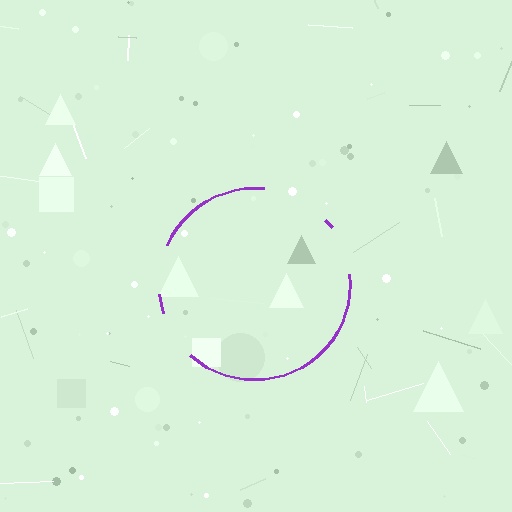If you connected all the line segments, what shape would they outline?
They would outline a circle.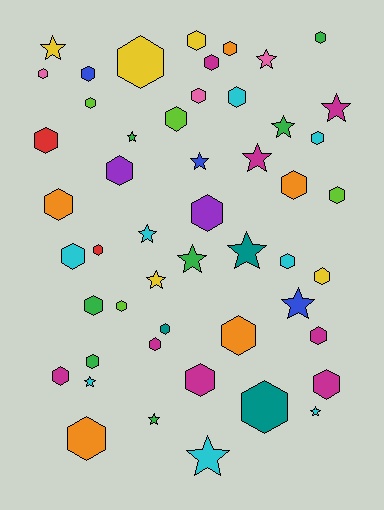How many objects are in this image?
There are 50 objects.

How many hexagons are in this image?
There are 34 hexagons.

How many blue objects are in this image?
There are 3 blue objects.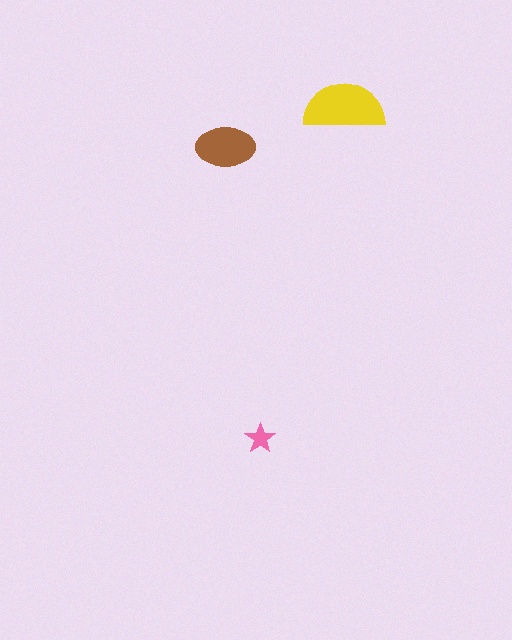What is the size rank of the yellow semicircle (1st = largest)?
1st.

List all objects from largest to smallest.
The yellow semicircle, the brown ellipse, the pink star.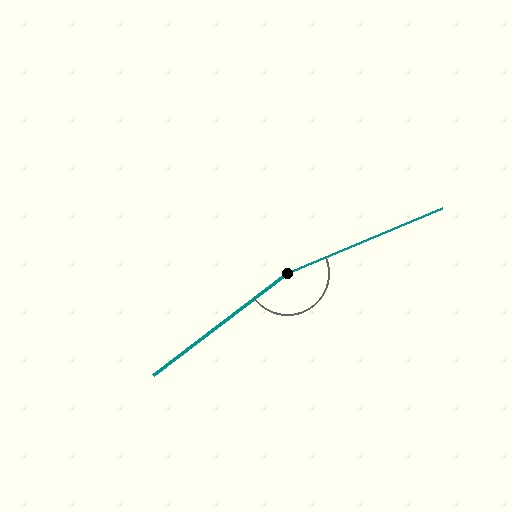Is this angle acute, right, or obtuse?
It is obtuse.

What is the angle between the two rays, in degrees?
Approximately 165 degrees.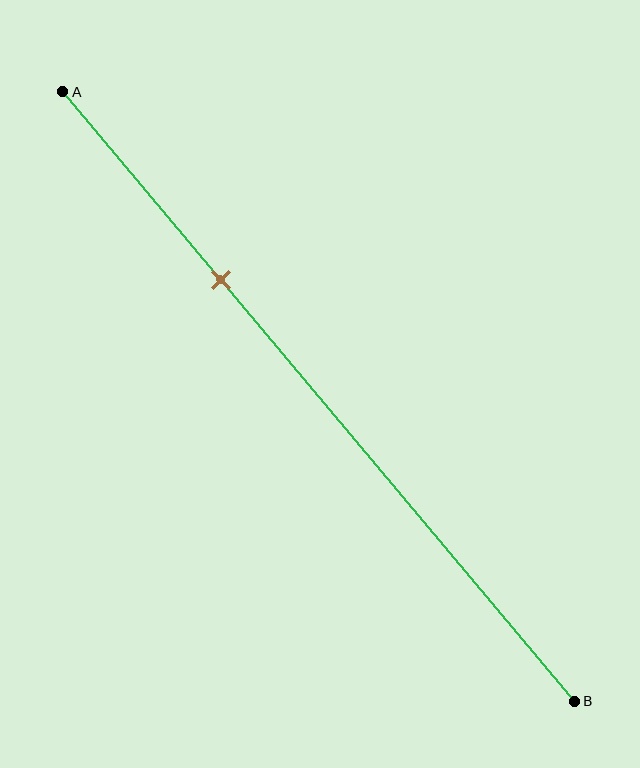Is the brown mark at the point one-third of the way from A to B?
Yes, the mark is approximately at the one-third point.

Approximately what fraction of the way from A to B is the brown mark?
The brown mark is approximately 30% of the way from A to B.